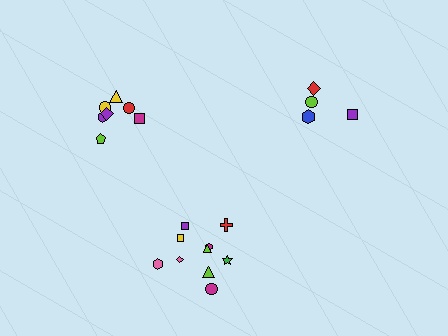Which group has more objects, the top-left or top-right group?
The top-left group.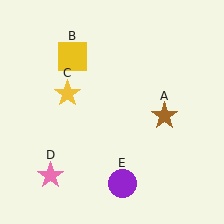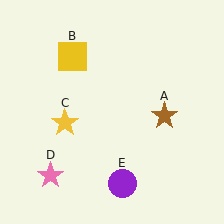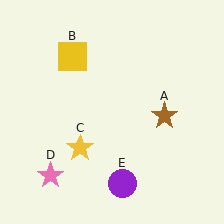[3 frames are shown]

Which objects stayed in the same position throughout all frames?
Brown star (object A) and yellow square (object B) and pink star (object D) and purple circle (object E) remained stationary.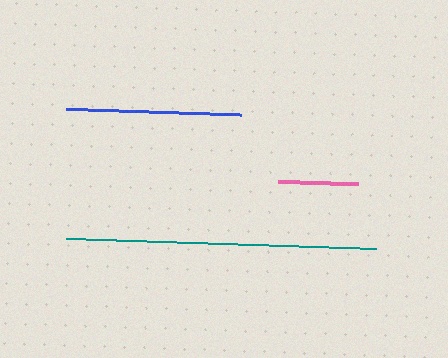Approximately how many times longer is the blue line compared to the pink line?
The blue line is approximately 2.2 times the length of the pink line.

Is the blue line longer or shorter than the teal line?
The teal line is longer than the blue line.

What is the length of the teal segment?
The teal segment is approximately 310 pixels long.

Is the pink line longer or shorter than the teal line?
The teal line is longer than the pink line.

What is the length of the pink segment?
The pink segment is approximately 81 pixels long.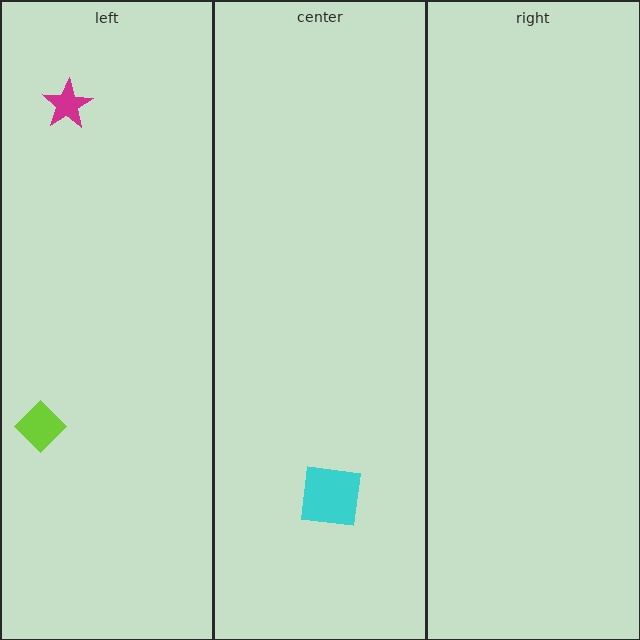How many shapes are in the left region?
2.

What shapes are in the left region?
The lime diamond, the magenta star.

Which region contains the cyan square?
The center region.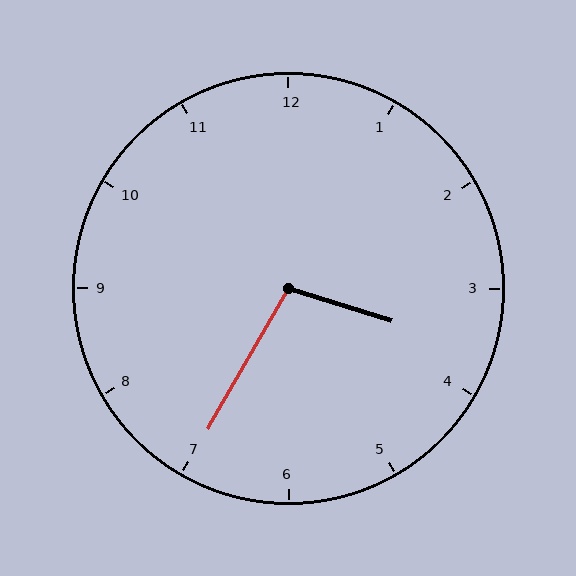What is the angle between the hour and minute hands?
Approximately 102 degrees.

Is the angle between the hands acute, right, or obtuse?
It is obtuse.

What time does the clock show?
3:35.